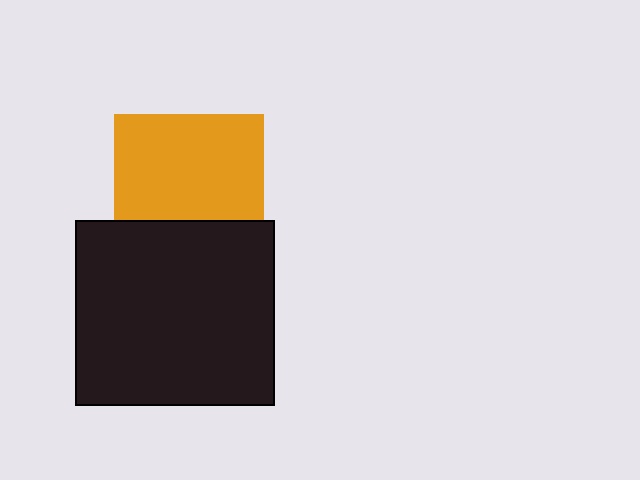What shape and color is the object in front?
The object in front is a black rectangle.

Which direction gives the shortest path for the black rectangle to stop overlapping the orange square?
Moving down gives the shortest separation.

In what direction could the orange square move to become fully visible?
The orange square could move up. That would shift it out from behind the black rectangle entirely.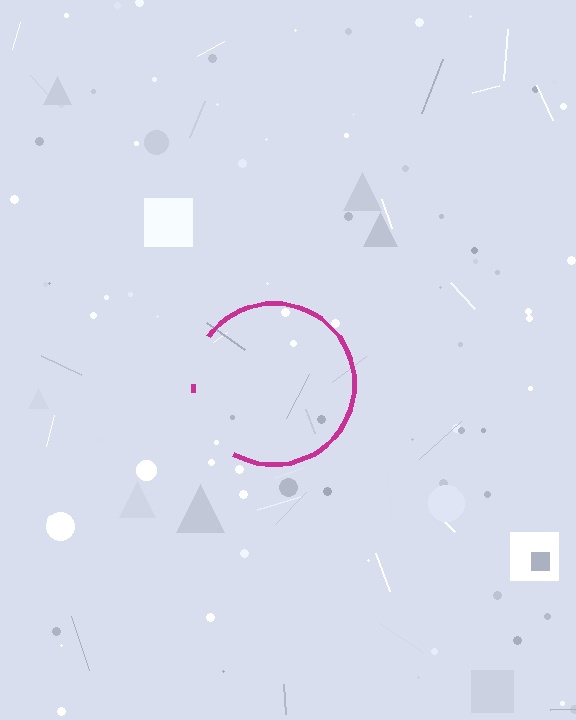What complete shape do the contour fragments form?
The contour fragments form a circle.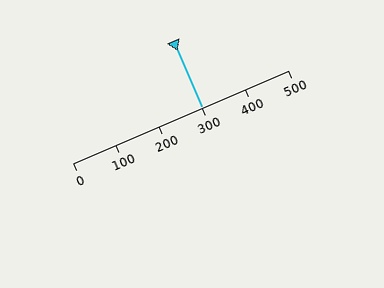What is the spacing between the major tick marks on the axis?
The major ticks are spaced 100 apart.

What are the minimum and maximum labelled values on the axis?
The axis runs from 0 to 500.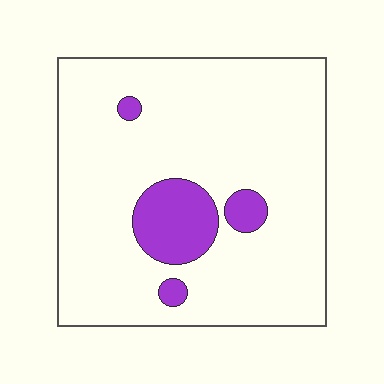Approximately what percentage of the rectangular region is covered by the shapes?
Approximately 10%.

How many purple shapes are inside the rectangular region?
4.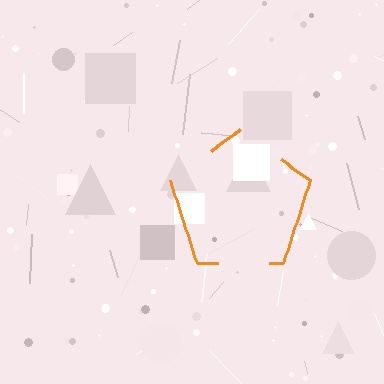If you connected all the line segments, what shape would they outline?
They would outline a pentagon.